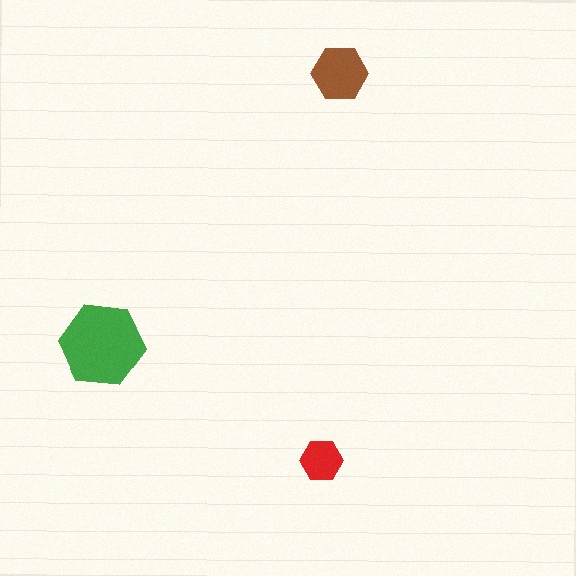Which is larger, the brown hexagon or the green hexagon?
The green one.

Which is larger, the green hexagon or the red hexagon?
The green one.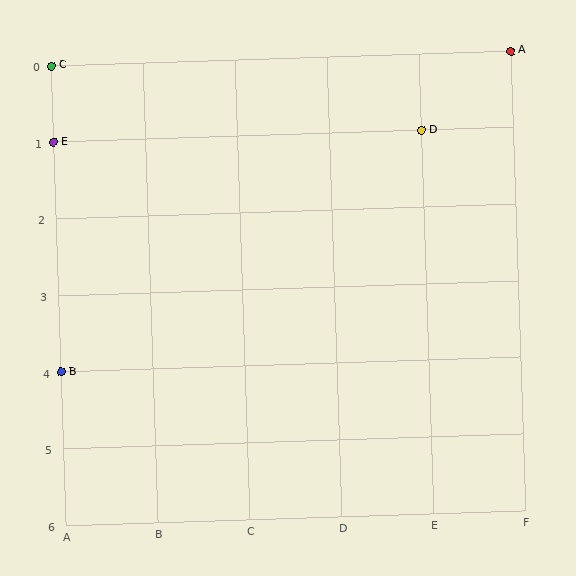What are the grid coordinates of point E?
Point E is at grid coordinates (A, 1).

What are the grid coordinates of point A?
Point A is at grid coordinates (F, 0).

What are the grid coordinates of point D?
Point D is at grid coordinates (E, 1).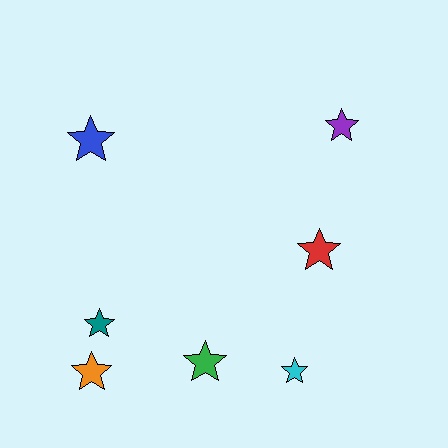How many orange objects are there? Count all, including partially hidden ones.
There is 1 orange object.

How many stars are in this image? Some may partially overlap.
There are 7 stars.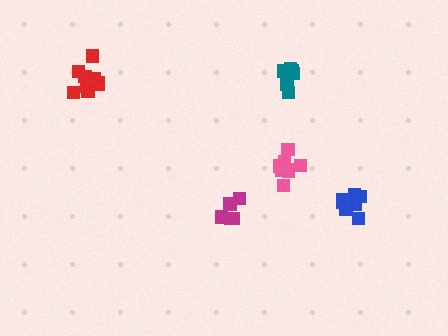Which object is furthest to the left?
The red cluster is leftmost.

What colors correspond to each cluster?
The clusters are colored: pink, teal, red, magenta, blue.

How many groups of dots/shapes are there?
There are 5 groups.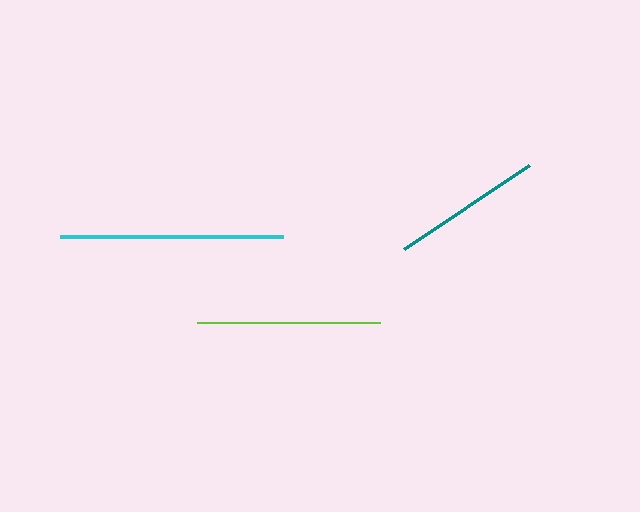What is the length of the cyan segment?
The cyan segment is approximately 224 pixels long.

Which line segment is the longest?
The cyan line is the longest at approximately 224 pixels.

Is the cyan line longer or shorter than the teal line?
The cyan line is longer than the teal line.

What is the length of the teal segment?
The teal segment is approximately 151 pixels long.